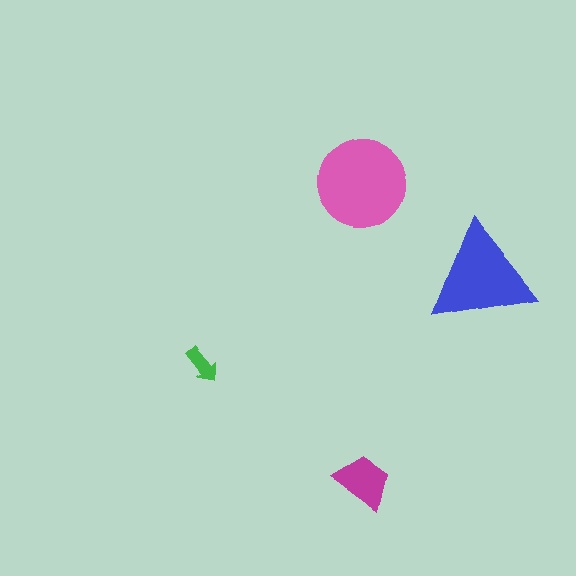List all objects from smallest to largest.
The green arrow, the magenta trapezoid, the blue triangle, the pink circle.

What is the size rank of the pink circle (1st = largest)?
1st.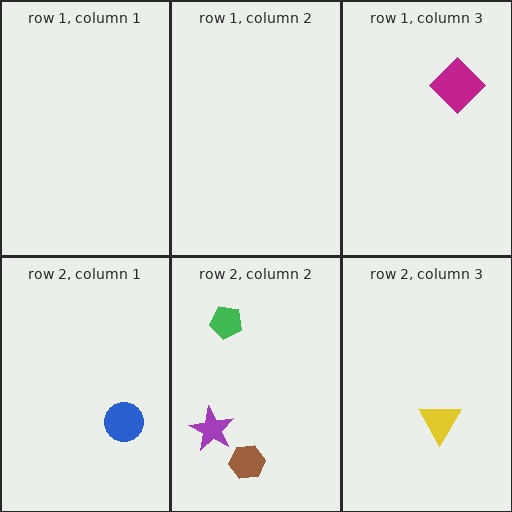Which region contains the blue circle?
The row 2, column 1 region.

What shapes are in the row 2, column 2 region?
The purple star, the green pentagon, the brown hexagon.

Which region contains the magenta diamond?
The row 1, column 3 region.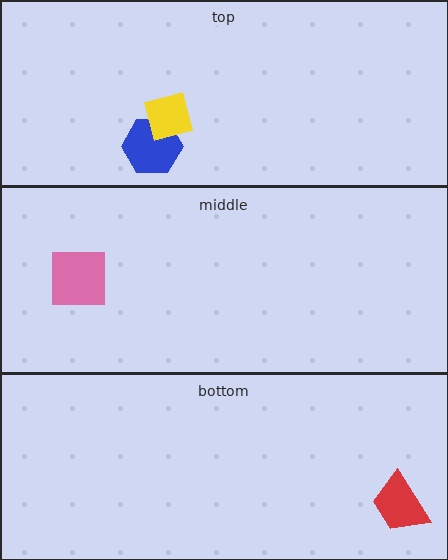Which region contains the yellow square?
The top region.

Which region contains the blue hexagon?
The top region.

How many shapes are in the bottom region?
1.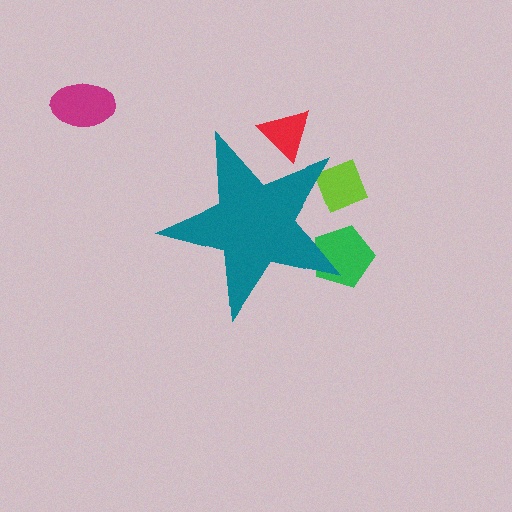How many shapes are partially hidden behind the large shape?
3 shapes are partially hidden.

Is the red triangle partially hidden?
Yes, the red triangle is partially hidden behind the teal star.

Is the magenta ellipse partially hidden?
No, the magenta ellipse is fully visible.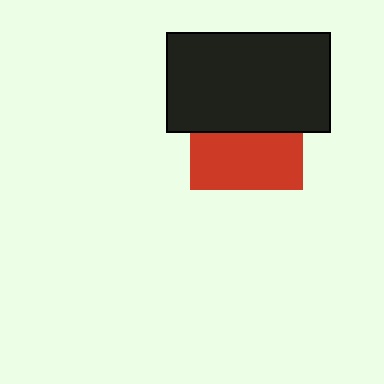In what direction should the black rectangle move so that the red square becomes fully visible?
The black rectangle should move up. That is the shortest direction to clear the overlap and leave the red square fully visible.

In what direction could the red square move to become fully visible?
The red square could move down. That would shift it out from behind the black rectangle entirely.